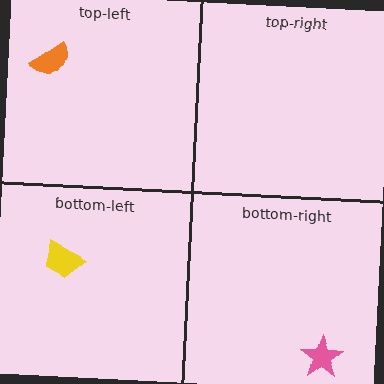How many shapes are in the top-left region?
1.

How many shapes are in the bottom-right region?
1.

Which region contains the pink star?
The bottom-right region.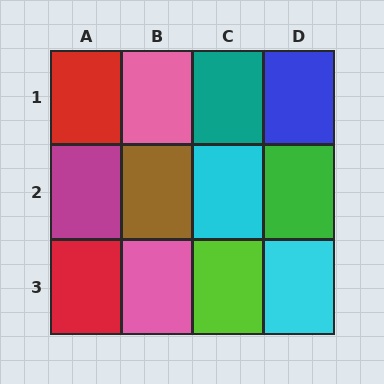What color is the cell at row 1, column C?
Teal.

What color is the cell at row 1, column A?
Red.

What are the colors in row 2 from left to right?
Magenta, brown, cyan, green.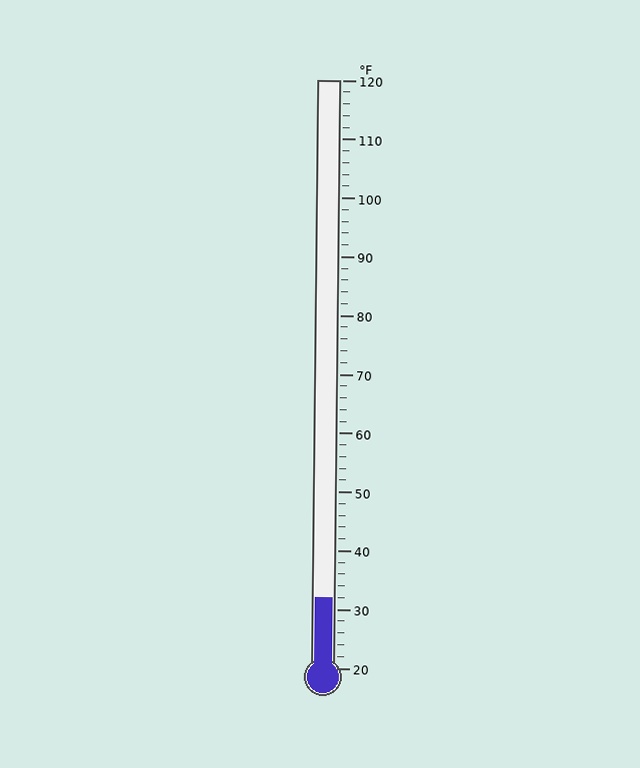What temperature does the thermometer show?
The thermometer shows approximately 32°F.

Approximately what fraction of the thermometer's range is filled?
The thermometer is filled to approximately 10% of its range.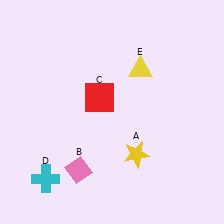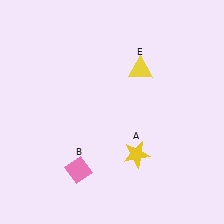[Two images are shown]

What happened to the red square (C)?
The red square (C) was removed in Image 2. It was in the top-left area of Image 1.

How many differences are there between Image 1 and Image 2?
There are 2 differences between the two images.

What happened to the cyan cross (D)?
The cyan cross (D) was removed in Image 2. It was in the bottom-left area of Image 1.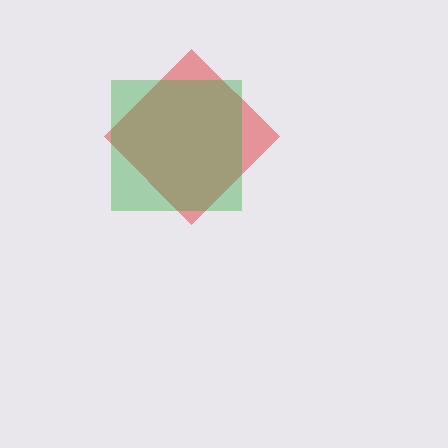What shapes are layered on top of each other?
The layered shapes are: a red diamond, a green square.